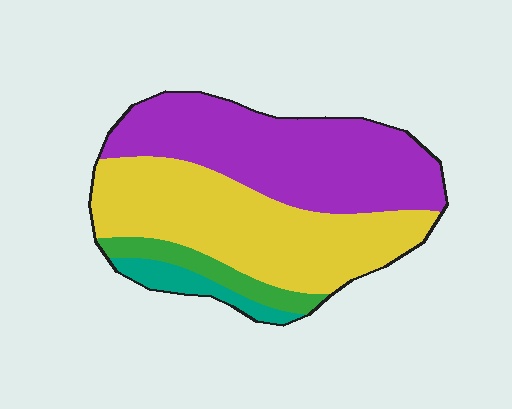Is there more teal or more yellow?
Yellow.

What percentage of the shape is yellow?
Yellow covers around 45% of the shape.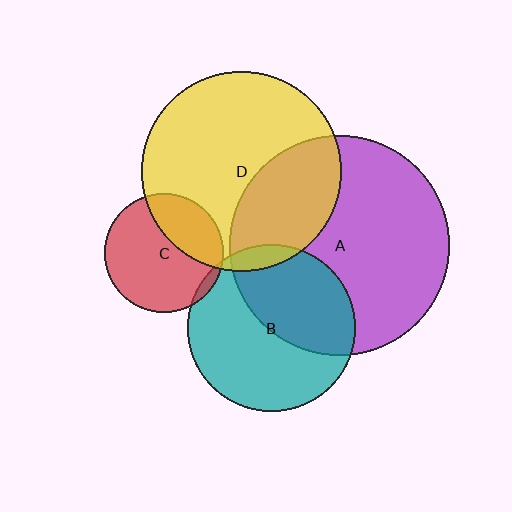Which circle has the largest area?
Circle A (purple).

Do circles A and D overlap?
Yes.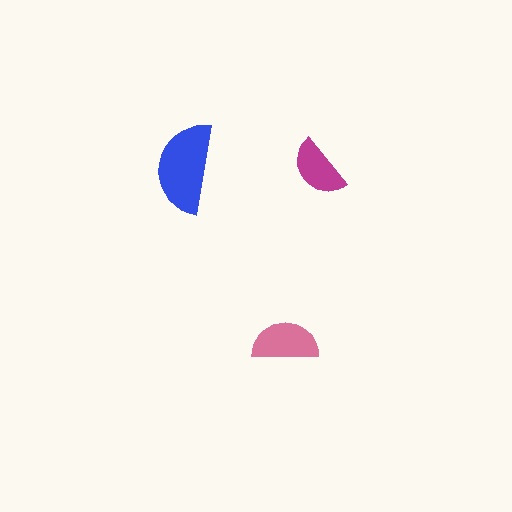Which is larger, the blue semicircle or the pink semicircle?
The blue one.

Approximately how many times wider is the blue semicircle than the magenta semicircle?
About 1.5 times wider.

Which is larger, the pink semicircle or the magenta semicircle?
The pink one.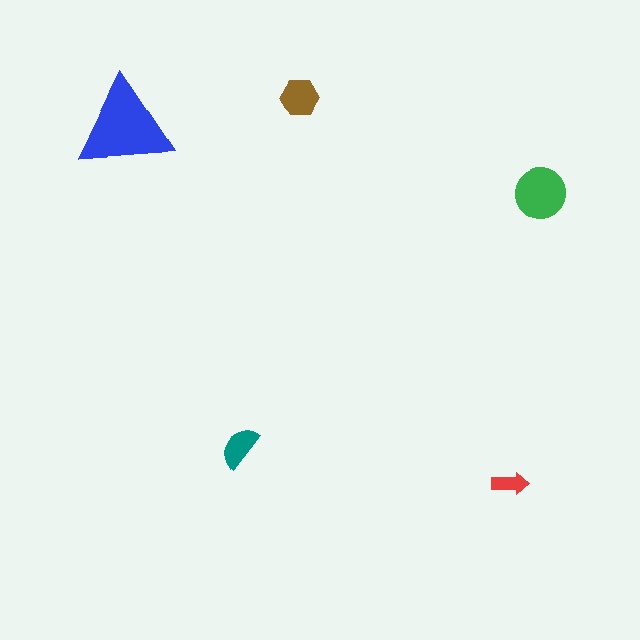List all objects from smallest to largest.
The red arrow, the teal semicircle, the brown hexagon, the green circle, the blue triangle.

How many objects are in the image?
There are 5 objects in the image.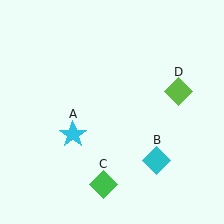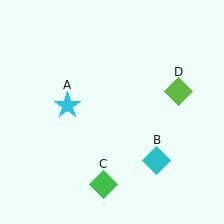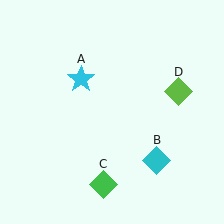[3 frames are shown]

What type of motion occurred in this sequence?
The cyan star (object A) rotated clockwise around the center of the scene.